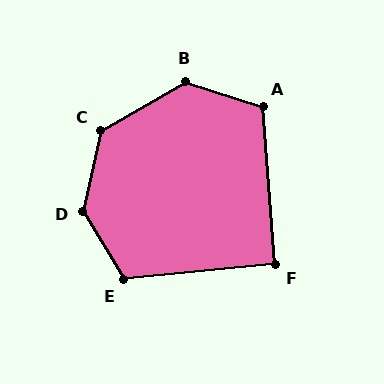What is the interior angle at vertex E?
Approximately 115 degrees (obtuse).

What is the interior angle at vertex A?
Approximately 113 degrees (obtuse).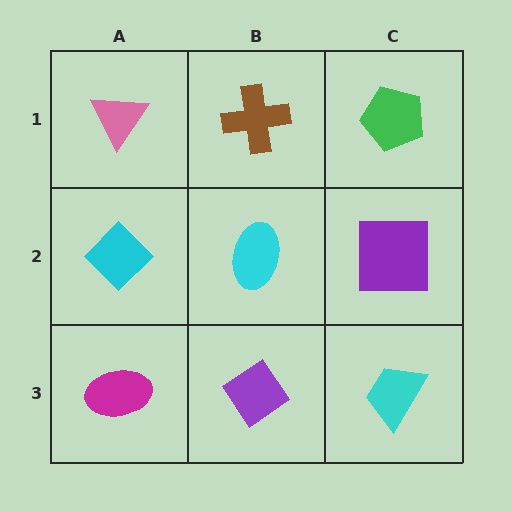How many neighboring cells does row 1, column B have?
3.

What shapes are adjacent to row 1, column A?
A cyan diamond (row 2, column A), a brown cross (row 1, column B).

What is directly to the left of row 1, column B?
A pink triangle.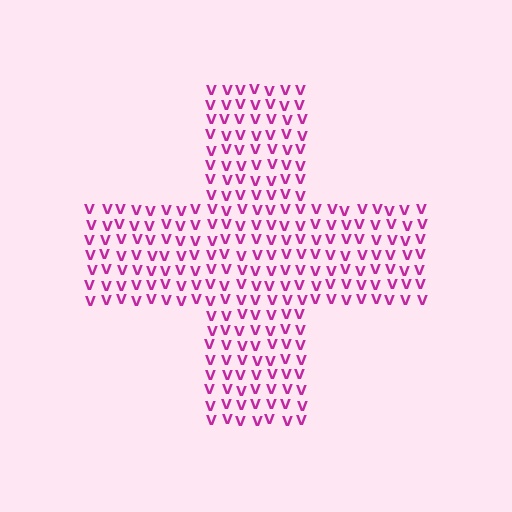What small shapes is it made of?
It is made of small letter V's.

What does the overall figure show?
The overall figure shows a cross.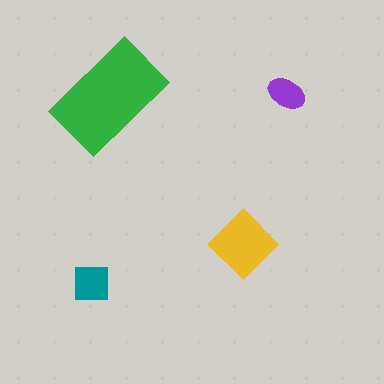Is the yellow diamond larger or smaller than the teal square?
Larger.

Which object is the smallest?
The purple ellipse.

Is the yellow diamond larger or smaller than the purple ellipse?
Larger.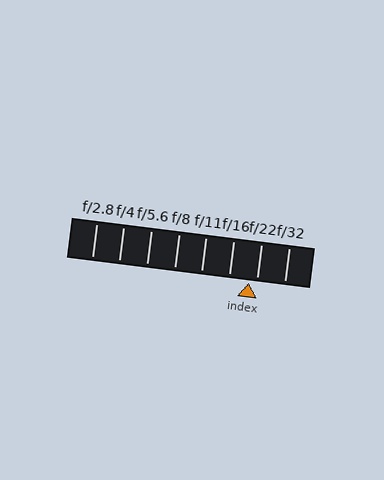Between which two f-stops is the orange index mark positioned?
The index mark is between f/16 and f/22.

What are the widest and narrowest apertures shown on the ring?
The widest aperture shown is f/2.8 and the narrowest is f/32.